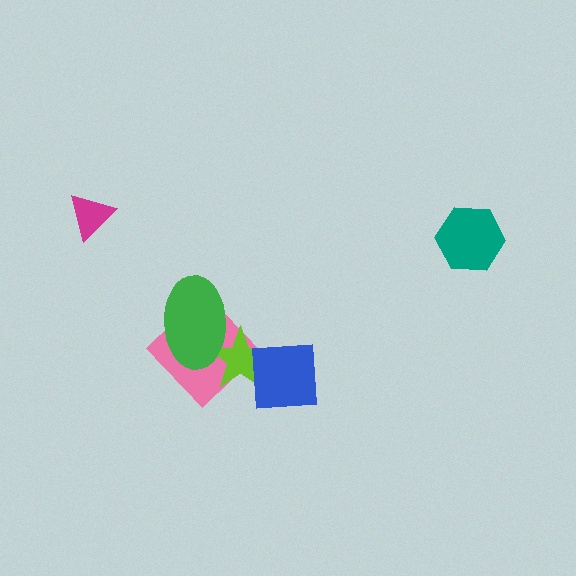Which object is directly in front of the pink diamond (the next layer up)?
The lime star is directly in front of the pink diamond.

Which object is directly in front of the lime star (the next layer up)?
The blue square is directly in front of the lime star.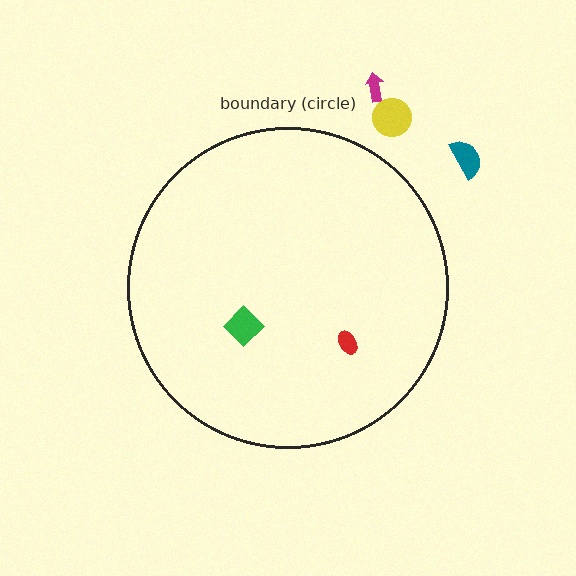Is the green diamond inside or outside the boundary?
Inside.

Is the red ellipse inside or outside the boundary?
Inside.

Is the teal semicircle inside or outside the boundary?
Outside.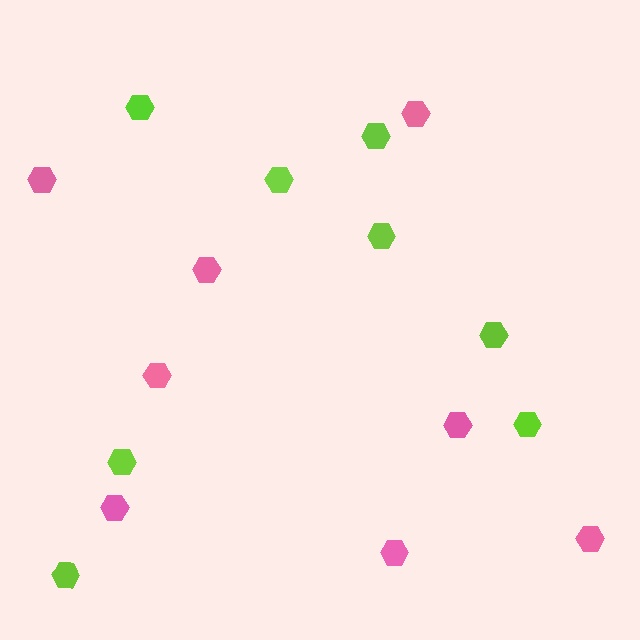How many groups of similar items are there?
There are 2 groups: one group of pink hexagons (8) and one group of lime hexagons (8).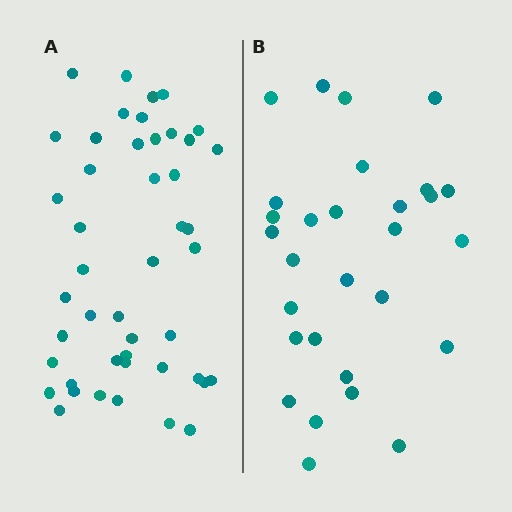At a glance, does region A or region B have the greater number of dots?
Region A (the left region) has more dots.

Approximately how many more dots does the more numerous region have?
Region A has approximately 15 more dots than region B.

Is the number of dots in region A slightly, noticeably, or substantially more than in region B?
Region A has substantially more. The ratio is roughly 1.6 to 1.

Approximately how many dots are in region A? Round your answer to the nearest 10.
About 50 dots. (The exact count is 46, which rounds to 50.)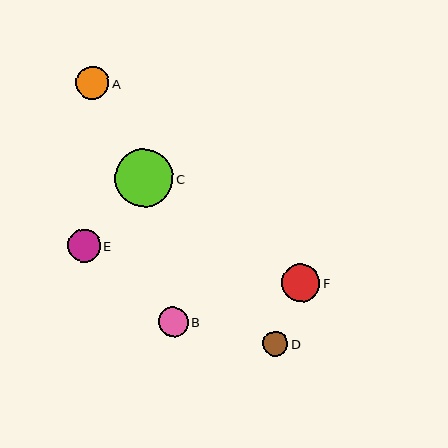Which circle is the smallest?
Circle D is the smallest with a size of approximately 25 pixels.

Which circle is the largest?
Circle C is the largest with a size of approximately 58 pixels.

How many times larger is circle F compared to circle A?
Circle F is approximately 1.2 times the size of circle A.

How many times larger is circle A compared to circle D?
Circle A is approximately 1.3 times the size of circle D.